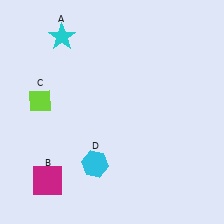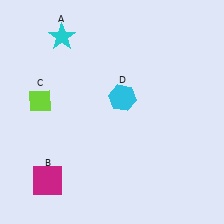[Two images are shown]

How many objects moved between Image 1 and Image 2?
1 object moved between the two images.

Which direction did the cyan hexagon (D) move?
The cyan hexagon (D) moved up.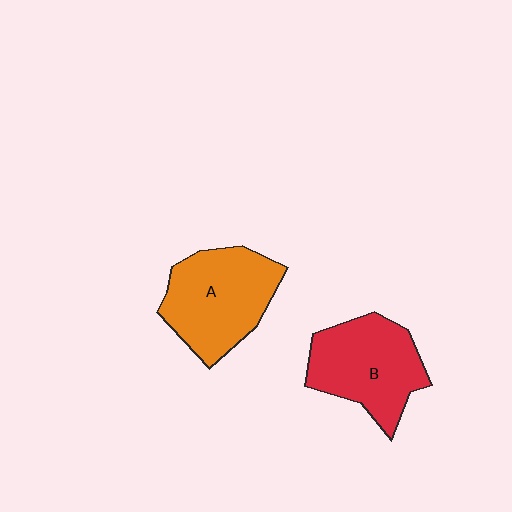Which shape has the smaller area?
Shape B (red).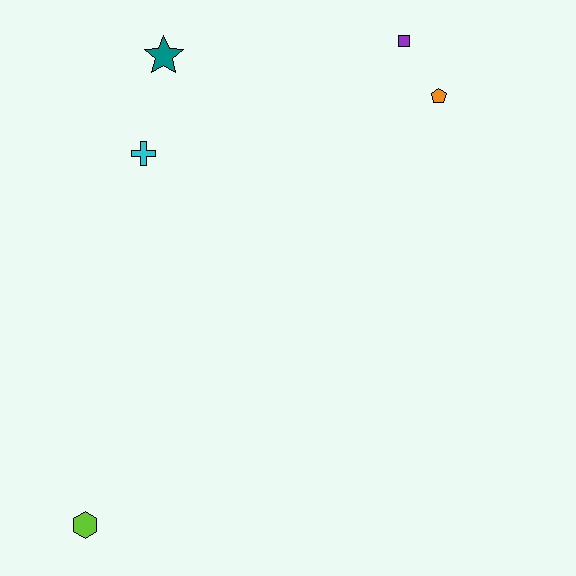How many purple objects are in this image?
There is 1 purple object.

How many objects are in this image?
There are 5 objects.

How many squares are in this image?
There is 1 square.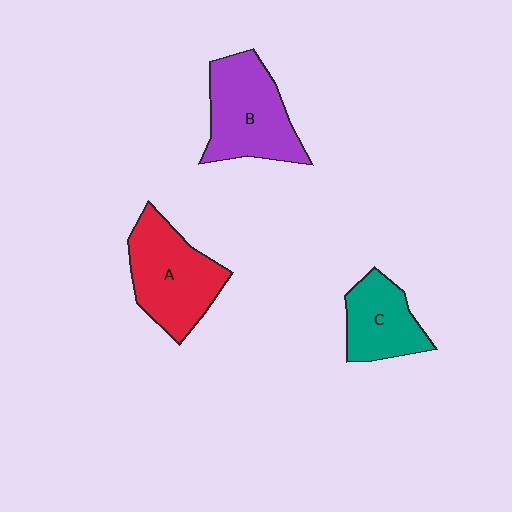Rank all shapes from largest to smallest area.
From largest to smallest: A (red), B (purple), C (teal).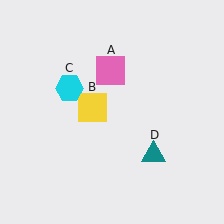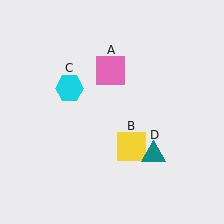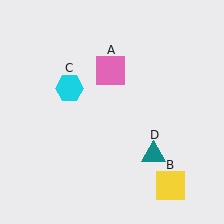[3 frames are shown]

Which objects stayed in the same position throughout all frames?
Pink square (object A) and cyan hexagon (object C) and teal triangle (object D) remained stationary.